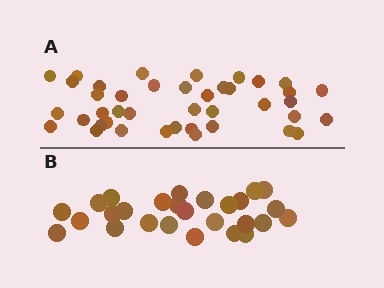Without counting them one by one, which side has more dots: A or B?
Region A (the top region) has more dots.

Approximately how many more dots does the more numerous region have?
Region A has approximately 15 more dots than region B.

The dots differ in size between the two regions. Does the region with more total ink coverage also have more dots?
No. Region B has more total ink coverage because its dots are larger, but region A actually contains more individual dots. Total area can be misleading — the number of items is what matters here.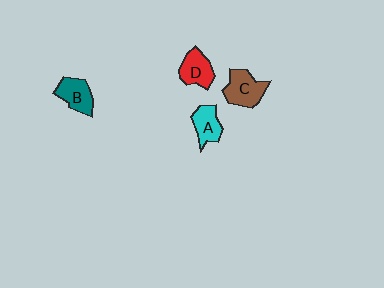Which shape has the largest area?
Shape C (brown).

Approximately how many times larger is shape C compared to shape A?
Approximately 1.3 times.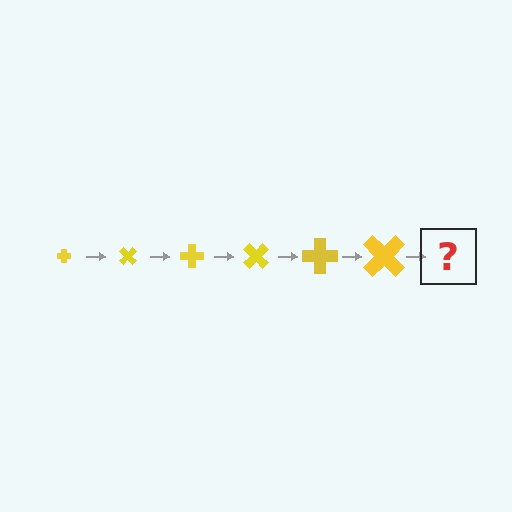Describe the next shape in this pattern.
It should be a cross, larger than the previous one and rotated 270 degrees from the start.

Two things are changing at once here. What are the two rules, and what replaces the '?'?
The two rules are that the cross grows larger each step and it rotates 45 degrees each step. The '?' should be a cross, larger than the previous one and rotated 270 degrees from the start.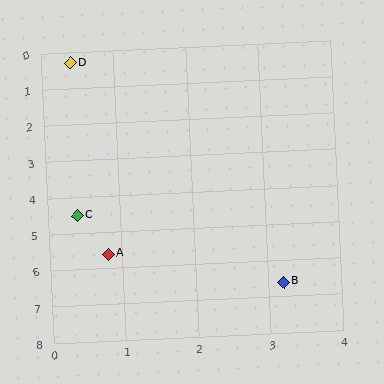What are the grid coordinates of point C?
Point C is at approximately (0.4, 4.5).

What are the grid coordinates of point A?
Point A is at approximately (0.8, 5.6).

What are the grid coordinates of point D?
Point D is at approximately (0.4, 0.3).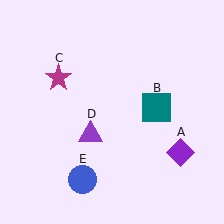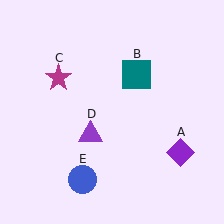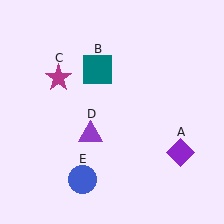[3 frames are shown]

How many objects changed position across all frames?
1 object changed position: teal square (object B).